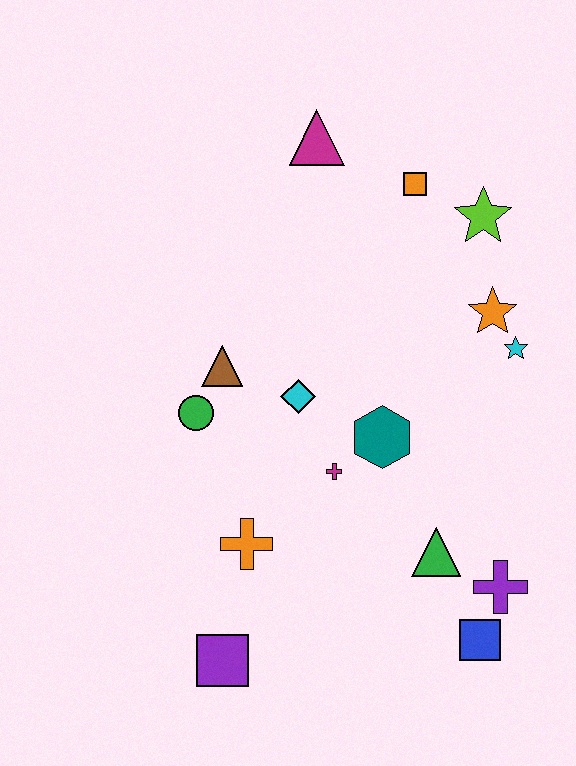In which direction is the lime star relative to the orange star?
The lime star is above the orange star.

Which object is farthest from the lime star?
The purple square is farthest from the lime star.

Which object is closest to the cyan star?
The orange star is closest to the cyan star.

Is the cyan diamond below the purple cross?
No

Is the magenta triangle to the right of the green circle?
Yes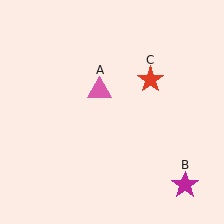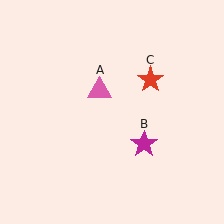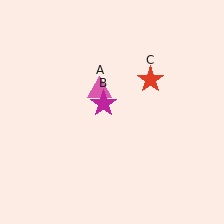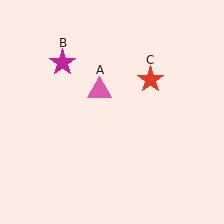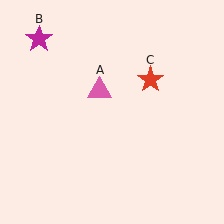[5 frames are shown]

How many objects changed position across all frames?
1 object changed position: magenta star (object B).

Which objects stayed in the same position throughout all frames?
Pink triangle (object A) and red star (object C) remained stationary.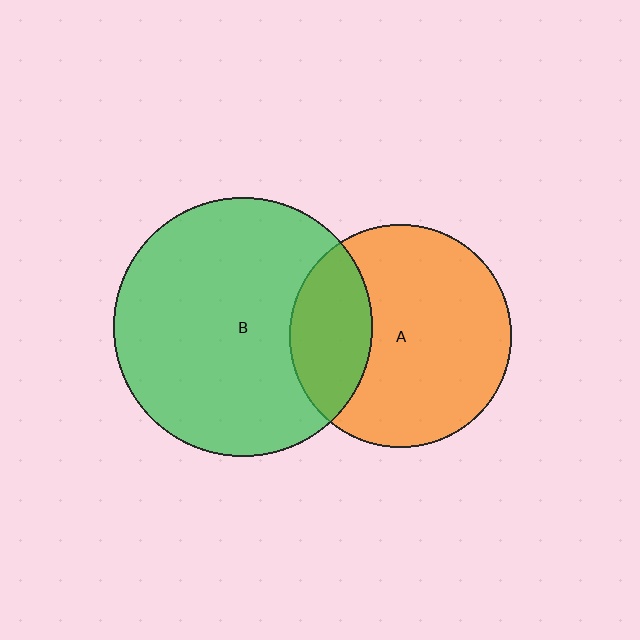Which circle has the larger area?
Circle B (green).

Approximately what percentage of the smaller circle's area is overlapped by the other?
Approximately 25%.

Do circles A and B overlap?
Yes.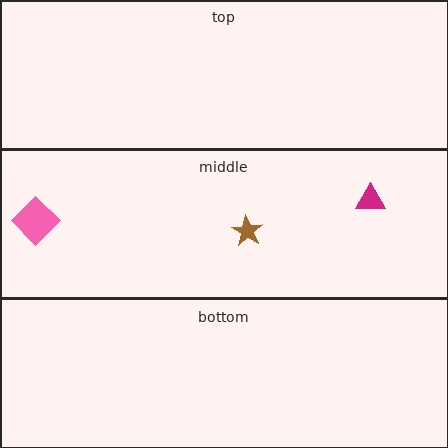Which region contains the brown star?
The middle region.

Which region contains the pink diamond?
The middle region.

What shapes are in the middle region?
The brown star, the pink diamond, the magenta triangle.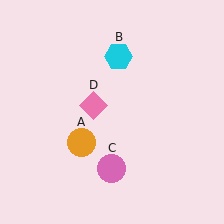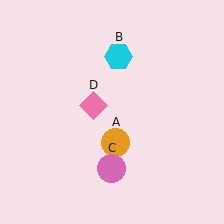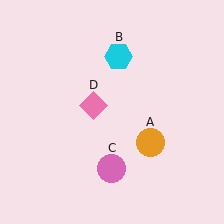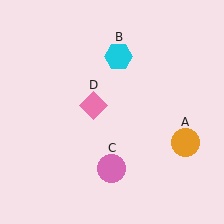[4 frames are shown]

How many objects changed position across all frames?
1 object changed position: orange circle (object A).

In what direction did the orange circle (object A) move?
The orange circle (object A) moved right.